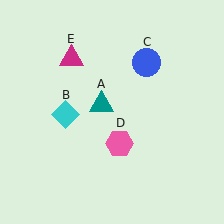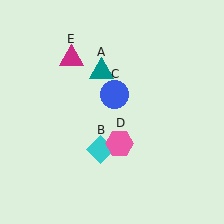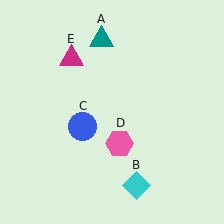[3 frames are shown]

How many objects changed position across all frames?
3 objects changed position: teal triangle (object A), cyan diamond (object B), blue circle (object C).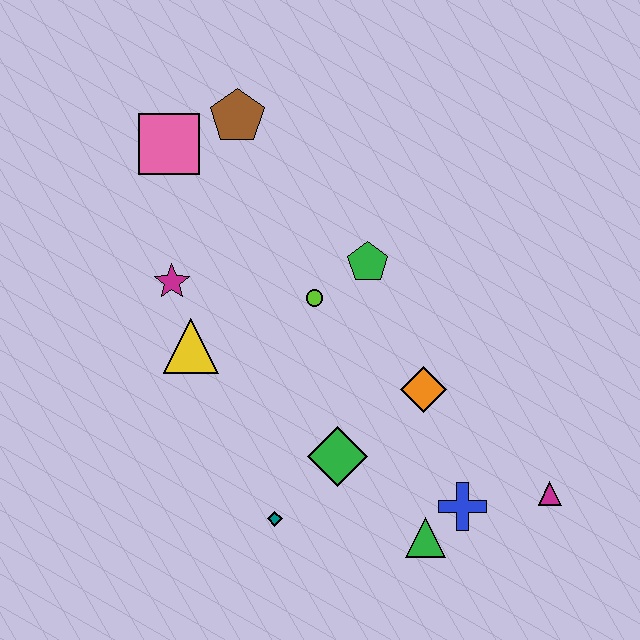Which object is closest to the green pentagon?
The lime circle is closest to the green pentagon.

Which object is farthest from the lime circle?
The magenta triangle is farthest from the lime circle.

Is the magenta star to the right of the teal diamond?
No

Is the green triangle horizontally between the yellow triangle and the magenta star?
No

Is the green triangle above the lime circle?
No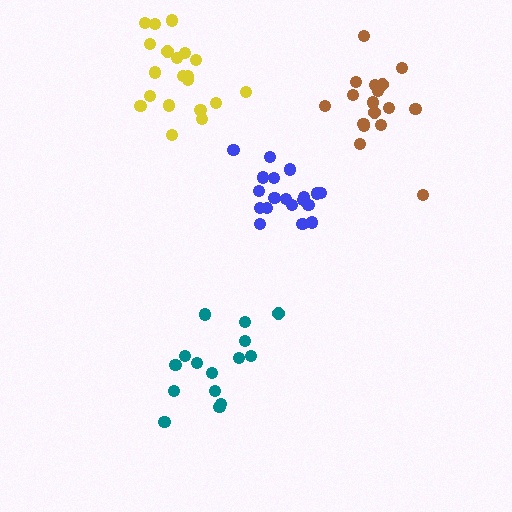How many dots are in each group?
Group 1: 20 dots, Group 2: 19 dots, Group 3: 15 dots, Group 4: 17 dots (71 total).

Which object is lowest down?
The teal cluster is bottommost.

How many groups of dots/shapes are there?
There are 4 groups.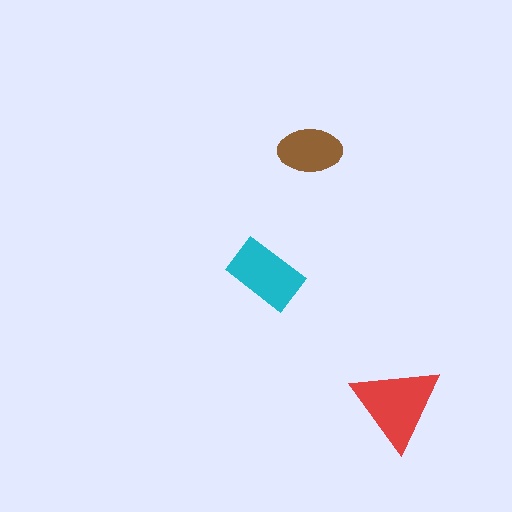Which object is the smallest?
The brown ellipse.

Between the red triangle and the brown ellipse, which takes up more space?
The red triangle.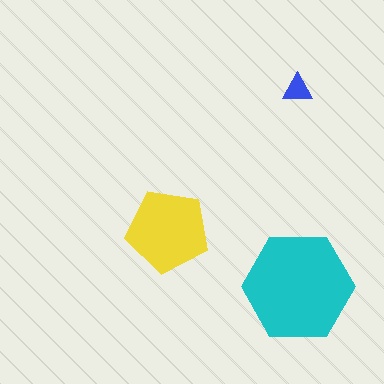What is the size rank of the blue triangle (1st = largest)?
3rd.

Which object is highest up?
The blue triangle is topmost.